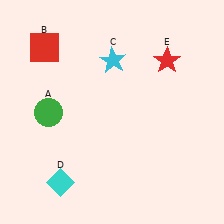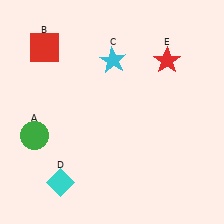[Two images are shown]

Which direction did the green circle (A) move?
The green circle (A) moved down.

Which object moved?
The green circle (A) moved down.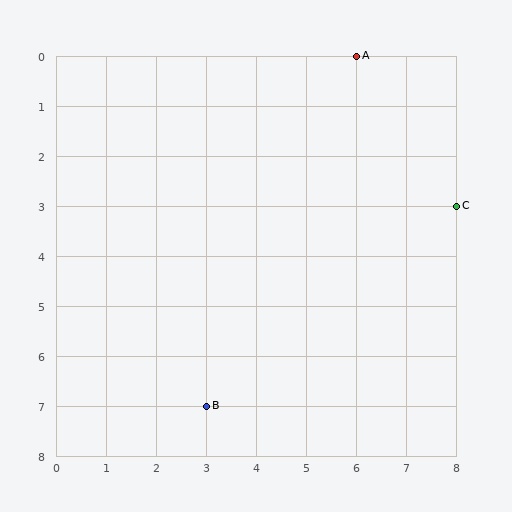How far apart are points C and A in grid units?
Points C and A are 2 columns and 3 rows apart (about 3.6 grid units diagonally).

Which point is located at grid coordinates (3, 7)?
Point B is at (3, 7).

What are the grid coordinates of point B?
Point B is at grid coordinates (3, 7).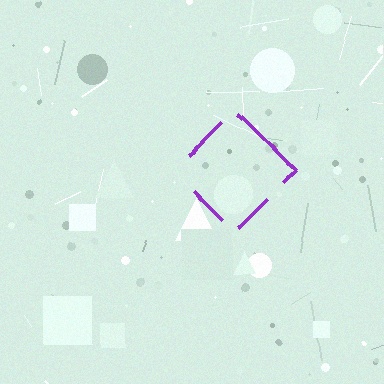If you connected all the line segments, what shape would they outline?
They would outline a diamond.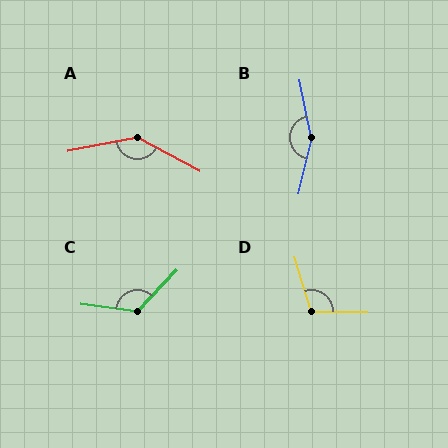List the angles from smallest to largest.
D (107°), C (126°), A (141°), B (155°).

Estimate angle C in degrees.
Approximately 126 degrees.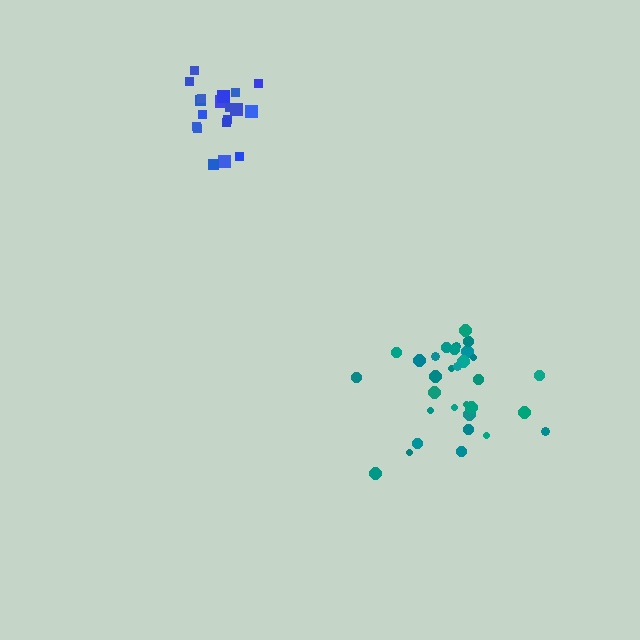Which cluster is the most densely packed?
Blue.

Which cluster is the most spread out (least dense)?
Teal.